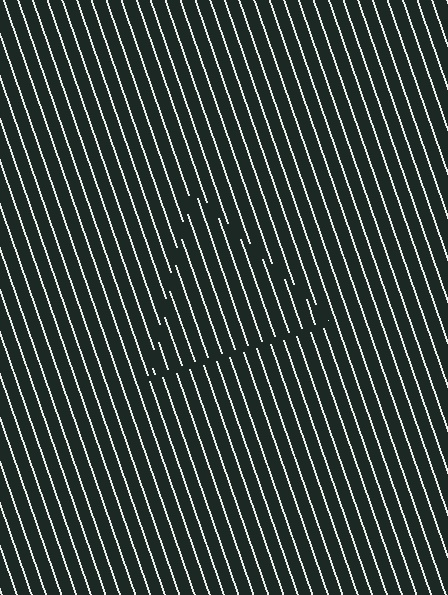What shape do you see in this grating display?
An illusory triangle. The interior of the shape contains the same grating, shifted by half a period — the contour is defined by the phase discontinuity where line-ends from the inner and outer gratings abut.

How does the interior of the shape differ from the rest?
The interior of the shape contains the same grating, shifted by half a period — the contour is defined by the phase discontinuity where line-ends from the inner and outer gratings abut.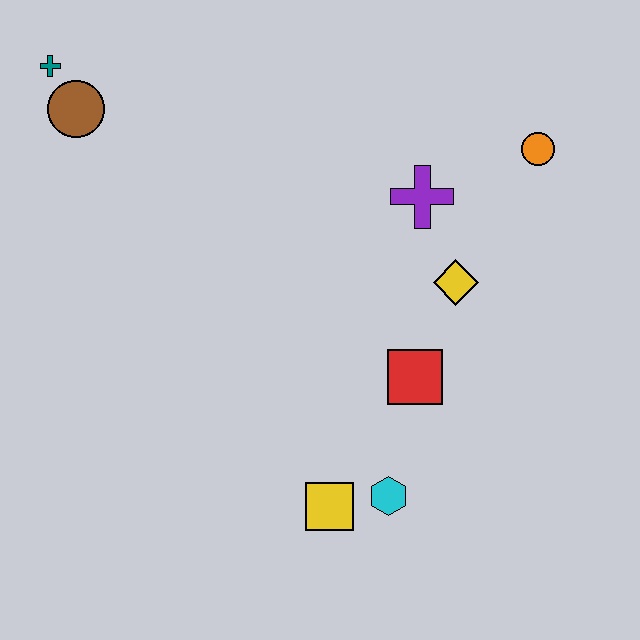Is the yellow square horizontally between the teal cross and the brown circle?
No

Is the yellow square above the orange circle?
No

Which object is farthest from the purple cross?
The teal cross is farthest from the purple cross.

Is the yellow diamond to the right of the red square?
Yes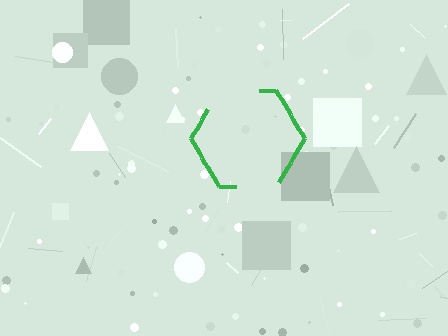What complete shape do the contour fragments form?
The contour fragments form a hexagon.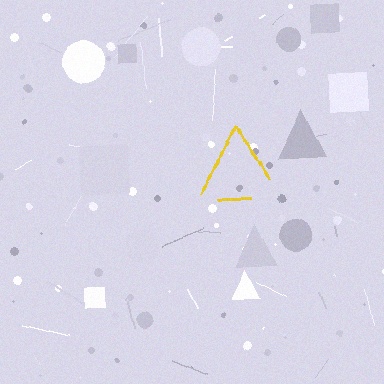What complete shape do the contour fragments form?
The contour fragments form a triangle.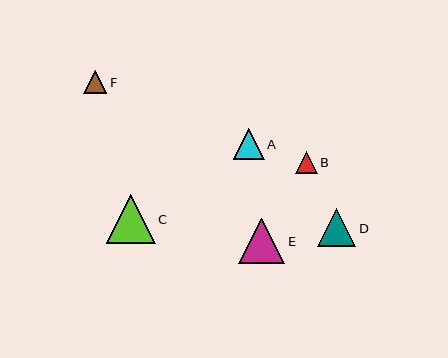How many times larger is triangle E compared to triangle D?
Triangle E is approximately 1.2 times the size of triangle D.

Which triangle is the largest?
Triangle C is the largest with a size of approximately 48 pixels.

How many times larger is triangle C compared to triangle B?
Triangle C is approximately 2.2 times the size of triangle B.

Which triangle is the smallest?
Triangle B is the smallest with a size of approximately 22 pixels.